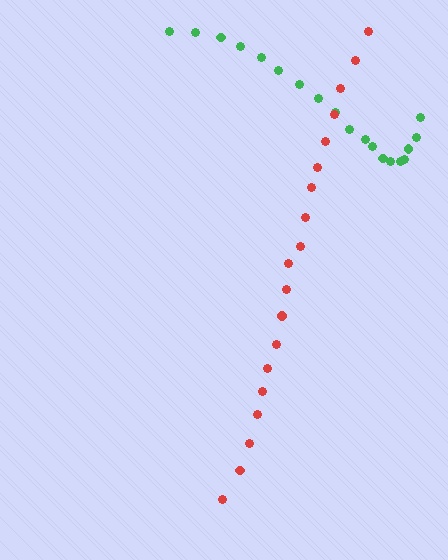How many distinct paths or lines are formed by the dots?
There are 2 distinct paths.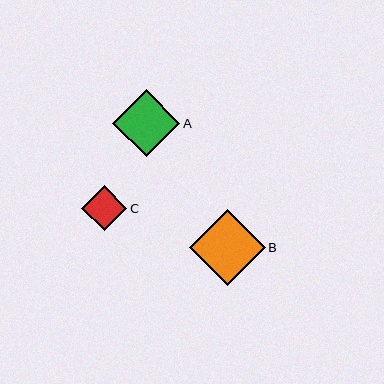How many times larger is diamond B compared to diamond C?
Diamond B is approximately 1.7 times the size of diamond C.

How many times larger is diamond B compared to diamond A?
Diamond B is approximately 1.1 times the size of diamond A.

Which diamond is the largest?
Diamond B is the largest with a size of approximately 76 pixels.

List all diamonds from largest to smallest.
From largest to smallest: B, A, C.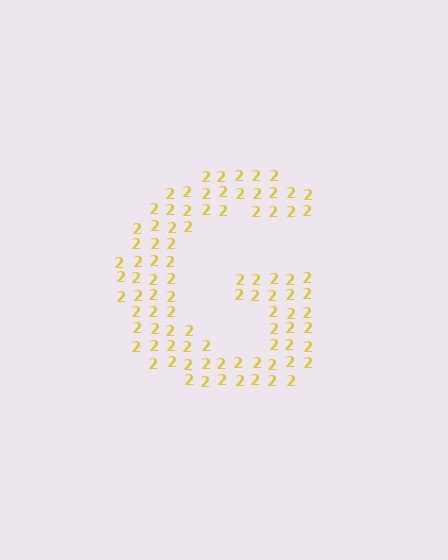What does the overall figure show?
The overall figure shows the letter G.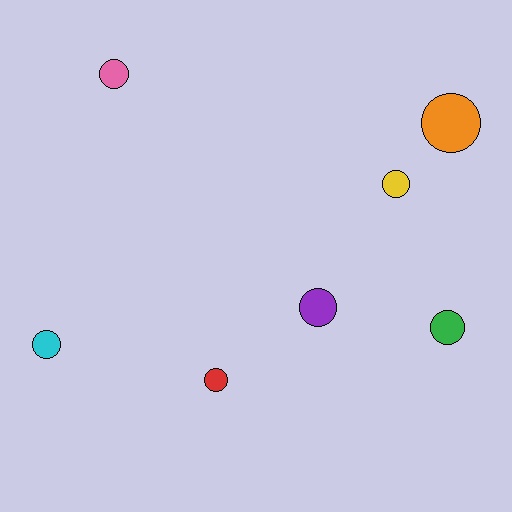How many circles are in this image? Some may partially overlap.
There are 7 circles.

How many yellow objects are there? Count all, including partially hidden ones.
There is 1 yellow object.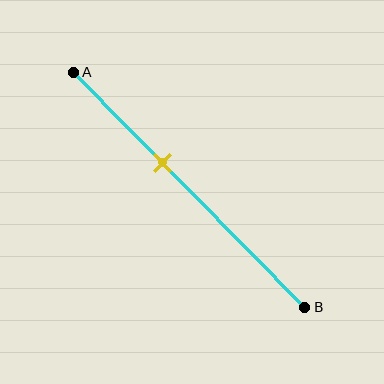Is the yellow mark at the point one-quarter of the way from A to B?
No, the mark is at about 40% from A, not at the 25% one-quarter point.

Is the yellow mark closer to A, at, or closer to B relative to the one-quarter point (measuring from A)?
The yellow mark is closer to point B than the one-quarter point of segment AB.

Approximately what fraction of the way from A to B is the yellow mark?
The yellow mark is approximately 40% of the way from A to B.